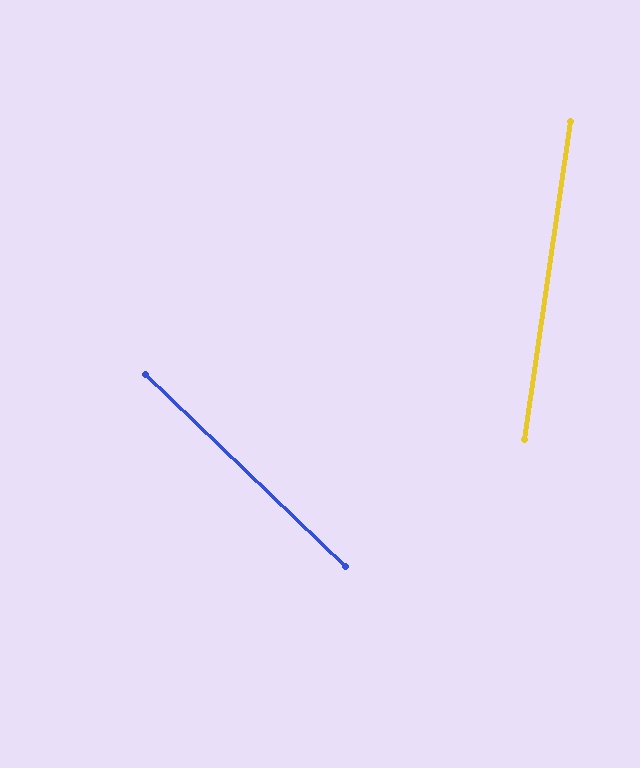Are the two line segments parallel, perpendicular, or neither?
Neither parallel nor perpendicular — they differ by about 54°.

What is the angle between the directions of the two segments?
Approximately 54 degrees.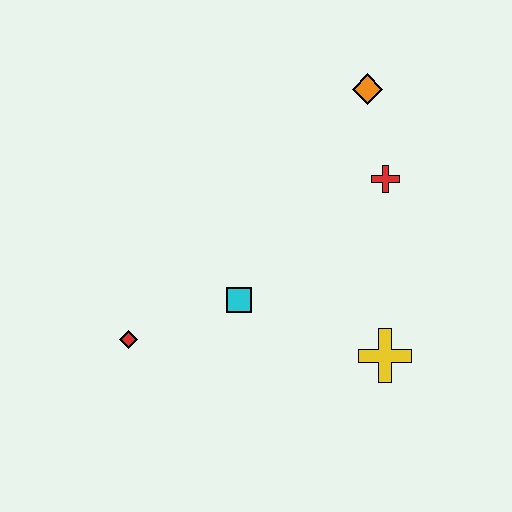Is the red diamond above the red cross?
No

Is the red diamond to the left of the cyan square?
Yes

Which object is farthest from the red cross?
The red diamond is farthest from the red cross.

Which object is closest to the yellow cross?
The cyan square is closest to the yellow cross.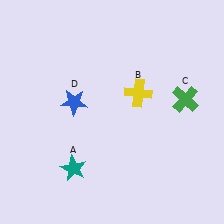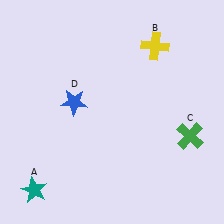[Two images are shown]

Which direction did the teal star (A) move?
The teal star (A) moved left.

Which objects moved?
The objects that moved are: the teal star (A), the yellow cross (B), the green cross (C).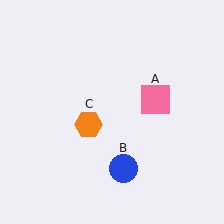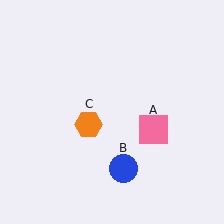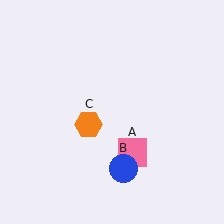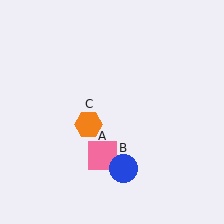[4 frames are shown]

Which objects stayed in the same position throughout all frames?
Blue circle (object B) and orange hexagon (object C) remained stationary.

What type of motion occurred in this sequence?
The pink square (object A) rotated clockwise around the center of the scene.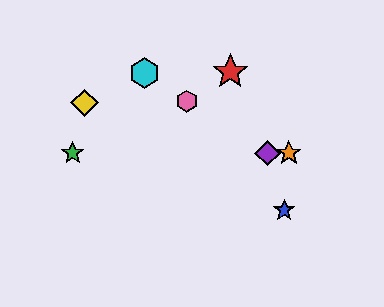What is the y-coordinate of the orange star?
The orange star is at y≈153.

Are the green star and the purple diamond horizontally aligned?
Yes, both are at y≈153.